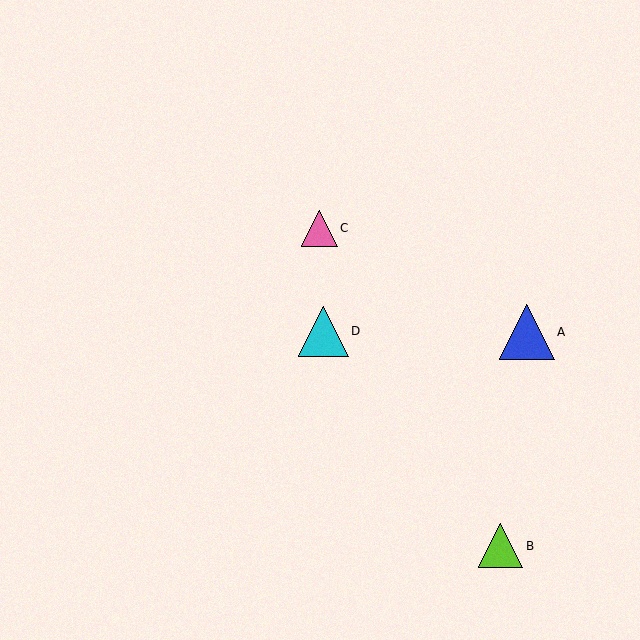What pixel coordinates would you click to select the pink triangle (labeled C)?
Click at (320, 228) to select the pink triangle C.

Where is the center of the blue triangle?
The center of the blue triangle is at (527, 332).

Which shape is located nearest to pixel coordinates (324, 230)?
The pink triangle (labeled C) at (320, 228) is nearest to that location.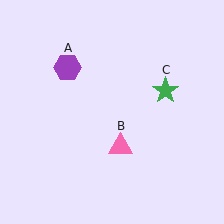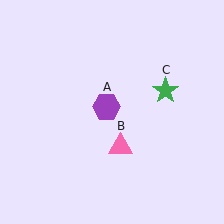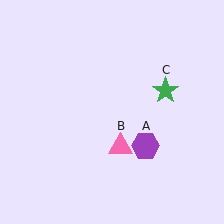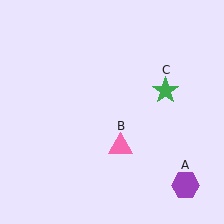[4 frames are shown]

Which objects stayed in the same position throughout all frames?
Pink triangle (object B) and green star (object C) remained stationary.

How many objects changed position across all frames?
1 object changed position: purple hexagon (object A).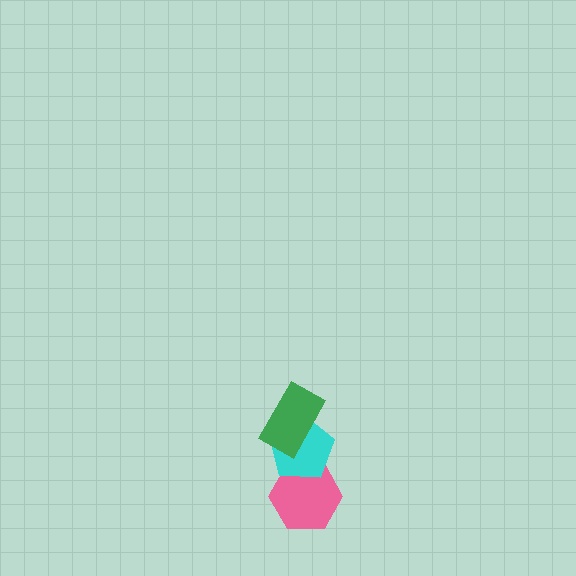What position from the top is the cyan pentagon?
The cyan pentagon is 2nd from the top.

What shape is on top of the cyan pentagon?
The green rectangle is on top of the cyan pentagon.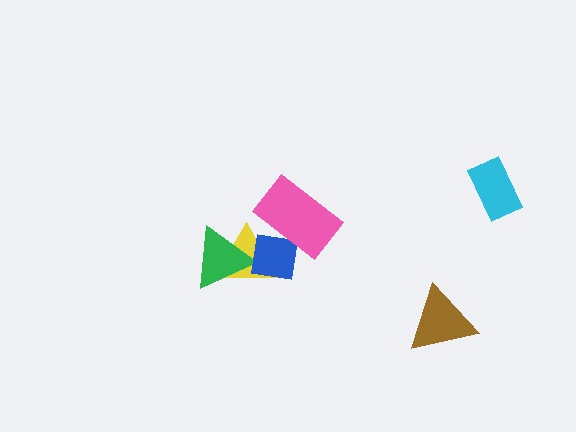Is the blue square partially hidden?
Yes, it is partially covered by another shape.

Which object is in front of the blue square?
The pink rectangle is in front of the blue square.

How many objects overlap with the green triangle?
2 objects overlap with the green triangle.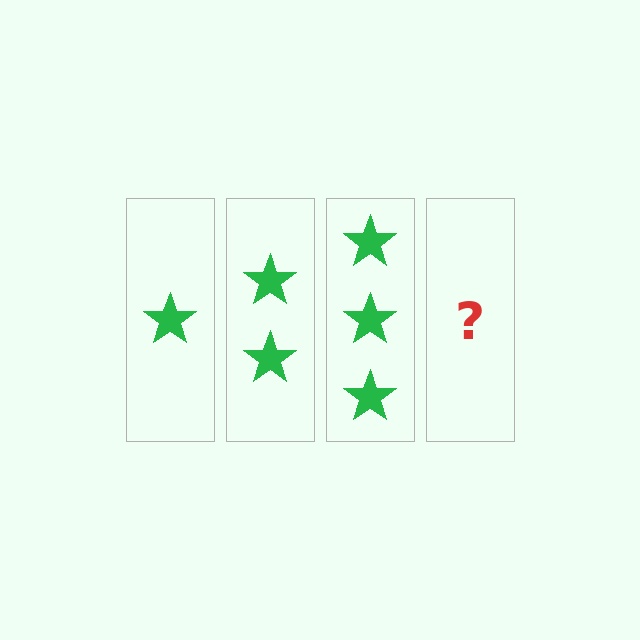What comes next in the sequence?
The next element should be 4 stars.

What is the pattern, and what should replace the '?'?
The pattern is that each step adds one more star. The '?' should be 4 stars.